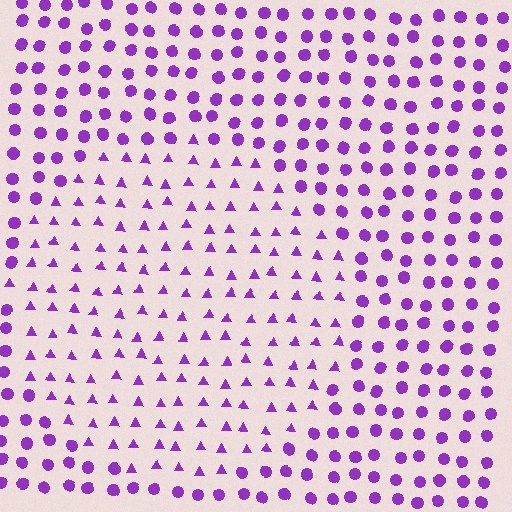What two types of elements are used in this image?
The image uses triangles inside the circle region and circles outside it.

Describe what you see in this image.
The image is filled with small purple elements arranged in a uniform grid. A circle-shaped region contains triangles, while the surrounding area contains circles. The boundary is defined purely by the change in element shape.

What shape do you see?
I see a circle.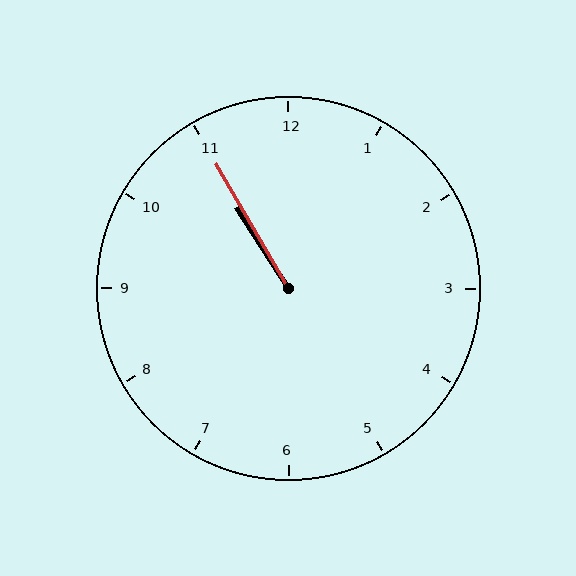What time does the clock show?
10:55.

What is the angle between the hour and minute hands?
Approximately 2 degrees.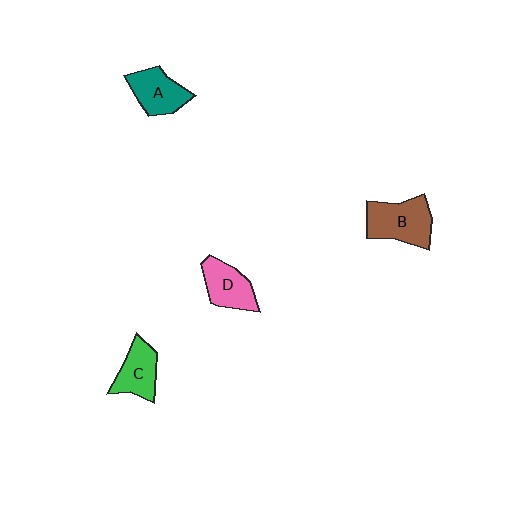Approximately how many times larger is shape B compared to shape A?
Approximately 1.3 times.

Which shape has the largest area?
Shape B (brown).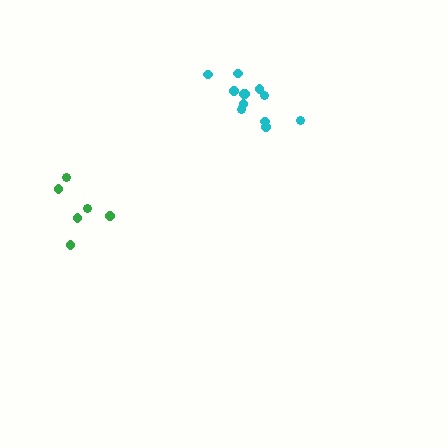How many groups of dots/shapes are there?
There are 2 groups.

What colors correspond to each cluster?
The clusters are colored: cyan, green.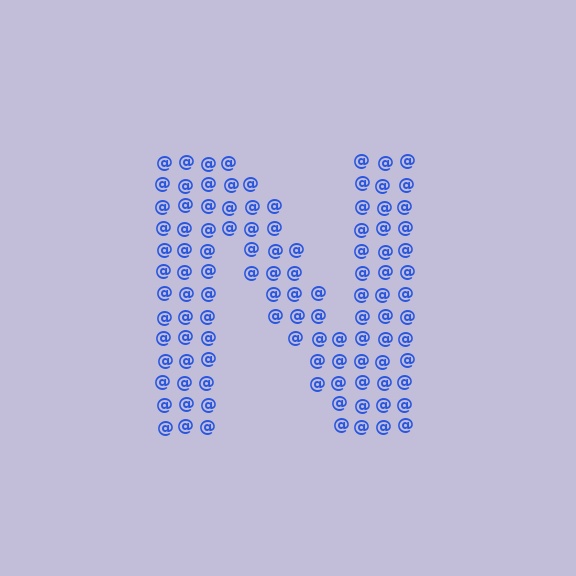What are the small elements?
The small elements are at signs.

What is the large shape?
The large shape is the letter N.